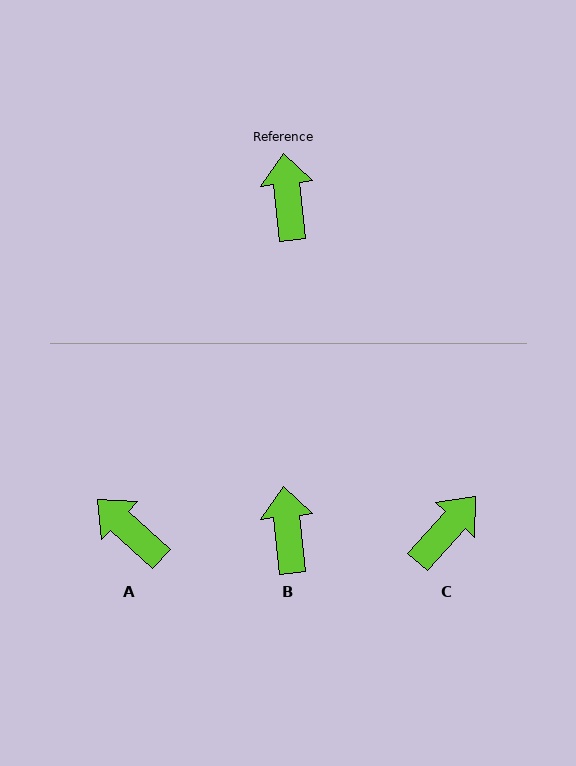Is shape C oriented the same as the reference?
No, it is off by about 47 degrees.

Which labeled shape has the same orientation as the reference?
B.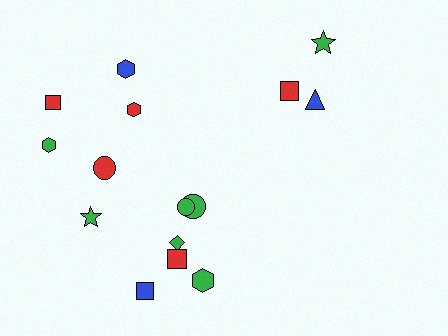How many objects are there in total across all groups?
There are 15 objects.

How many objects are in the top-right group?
There are 3 objects.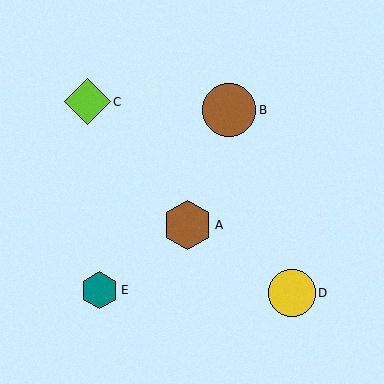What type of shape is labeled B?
Shape B is a brown circle.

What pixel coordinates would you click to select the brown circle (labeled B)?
Click at (229, 110) to select the brown circle B.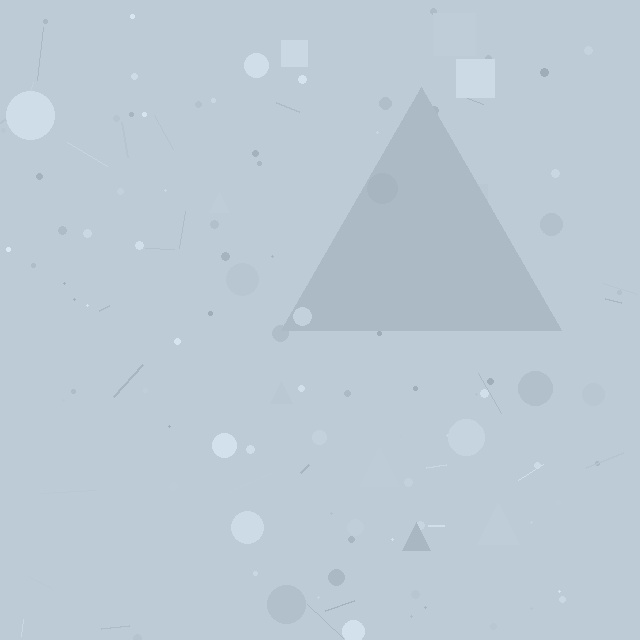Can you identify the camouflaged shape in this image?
The camouflaged shape is a triangle.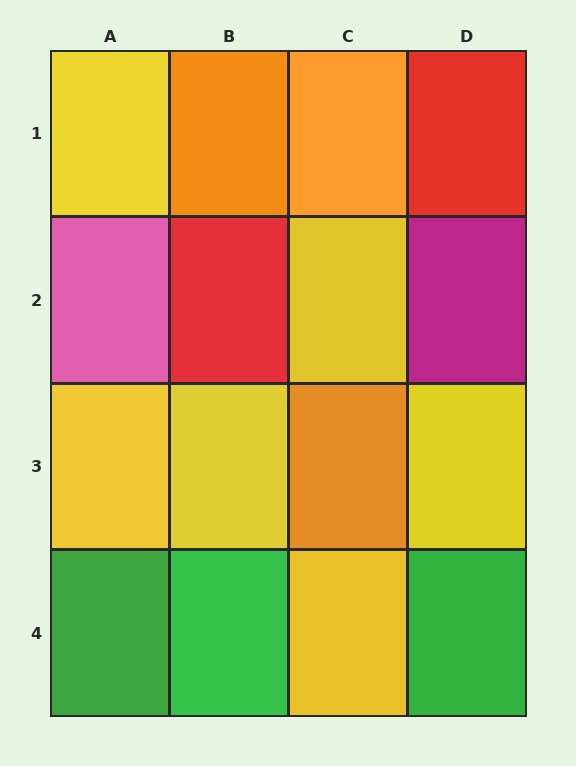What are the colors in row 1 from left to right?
Yellow, orange, orange, red.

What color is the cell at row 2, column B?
Red.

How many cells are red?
2 cells are red.